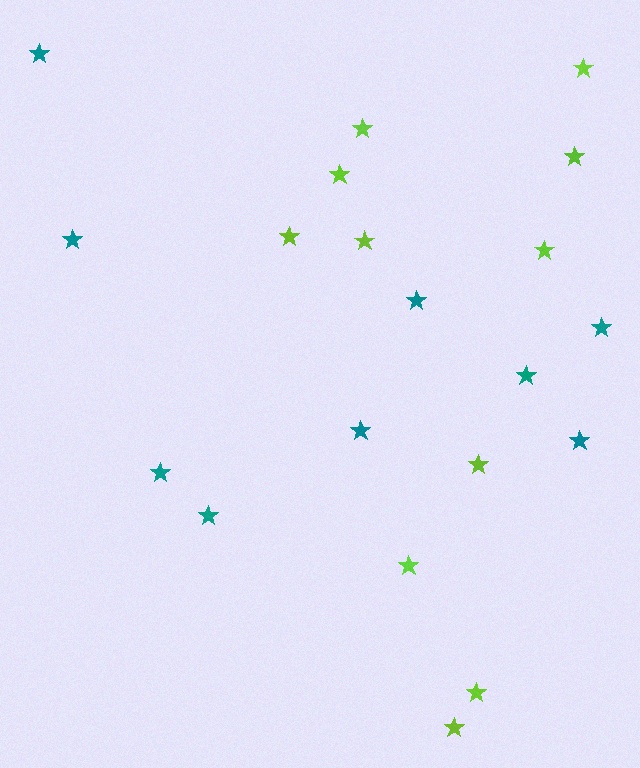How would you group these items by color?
There are 2 groups: one group of teal stars (9) and one group of lime stars (11).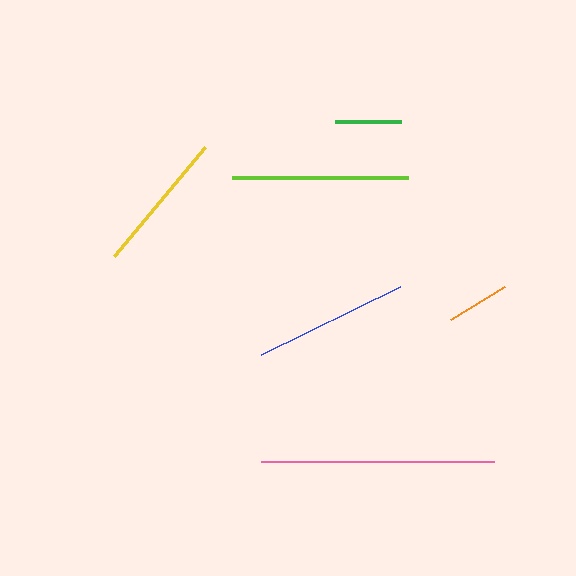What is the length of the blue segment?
The blue segment is approximately 155 pixels long.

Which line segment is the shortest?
The orange line is the shortest at approximately 64 pixels.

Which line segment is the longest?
The pink line is the longest at approximately 234 pixels.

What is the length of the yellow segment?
The yellow segment is approximately 141 pixels long.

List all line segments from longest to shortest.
From longest to shortest: pink, lime, blue, yellow, green, orange.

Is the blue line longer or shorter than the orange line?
The blue line is longer than the orange line.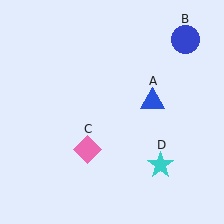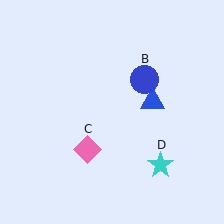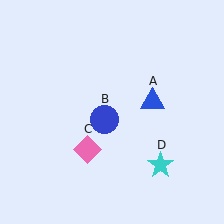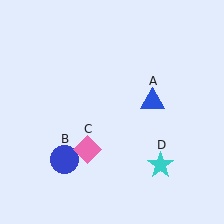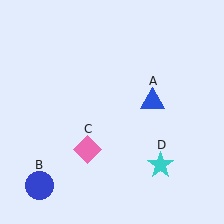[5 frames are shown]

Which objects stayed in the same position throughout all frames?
Blue triangle (object A) and pink diamond (object C) and cyan star (object D) remained stationary.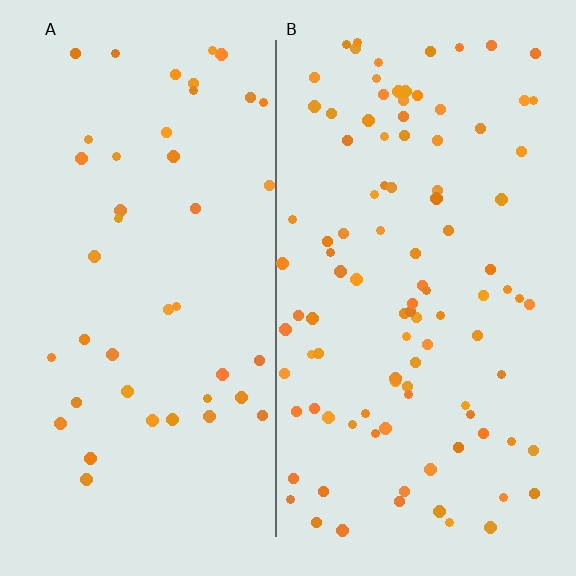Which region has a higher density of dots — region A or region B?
B (the right).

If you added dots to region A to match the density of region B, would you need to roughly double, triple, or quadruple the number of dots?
Approximately double.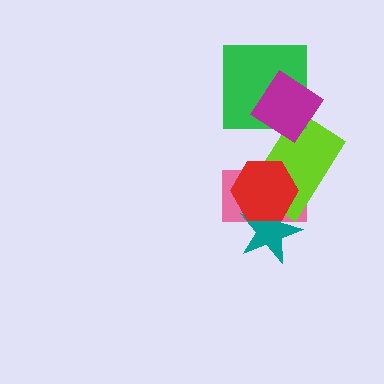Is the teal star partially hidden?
Yes, it is partially covered by another shape.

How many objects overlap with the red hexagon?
3 objects overlap with the red hexagon.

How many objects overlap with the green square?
1 object overlaps with the green square.